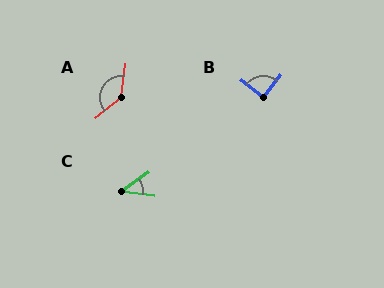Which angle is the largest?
A, at approximately 138 degrees.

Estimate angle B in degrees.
Approximately 91 degrees.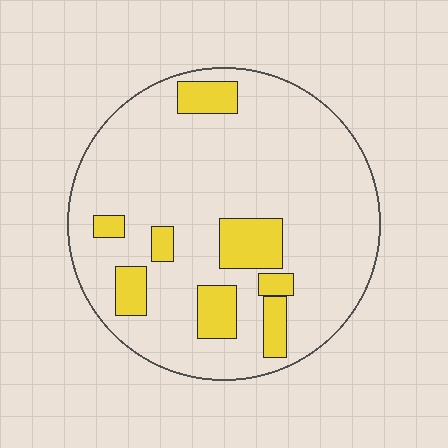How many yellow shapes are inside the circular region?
8.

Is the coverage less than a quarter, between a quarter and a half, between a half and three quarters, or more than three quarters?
Less than a quarter.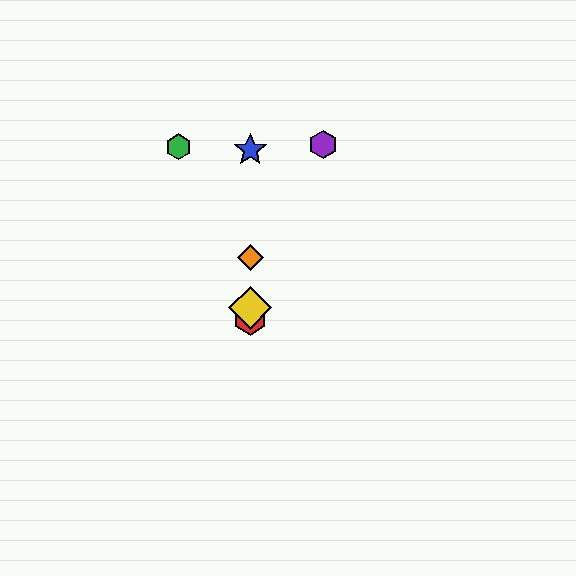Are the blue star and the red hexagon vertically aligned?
Yes, both are at x≈250.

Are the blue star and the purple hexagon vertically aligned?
No, the blue star is at x≈250 and the purple hexagon is at x≈323.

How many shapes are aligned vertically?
4 shapes (the red hexagon, the blue star, the yellow diamond, the orange diamond) are aligned vertically.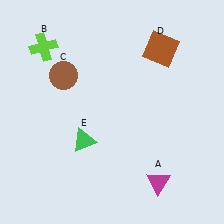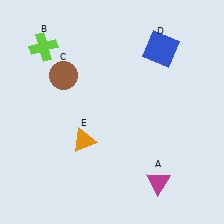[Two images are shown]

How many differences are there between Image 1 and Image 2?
There are 2 differences between the two images.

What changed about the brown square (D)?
In Image 1, D is brown. In Image 2, it changed to blue.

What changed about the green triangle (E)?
In Image 1, E is green. In Image 2, it changed to orange.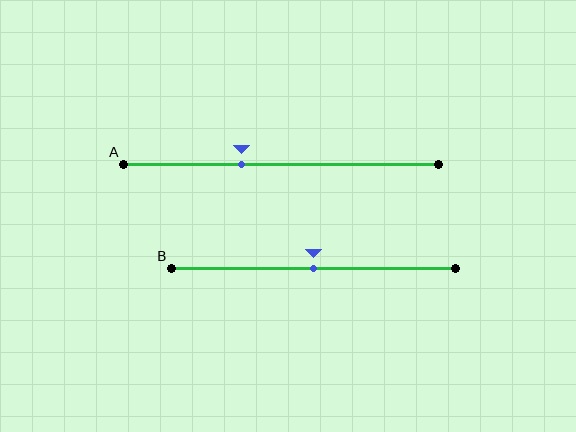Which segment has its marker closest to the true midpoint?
Segment B has its marker closest to the true midpoint.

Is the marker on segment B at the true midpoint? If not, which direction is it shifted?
Yes, the marker on segment B is at the true midpoint.